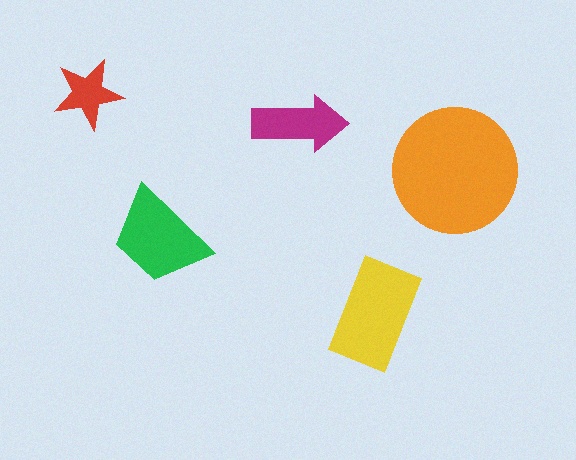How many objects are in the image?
There are 5 objects in the image.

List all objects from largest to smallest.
The orange circle, the yellow rectangle, the green trapezoid, the magenta arrow, the red star.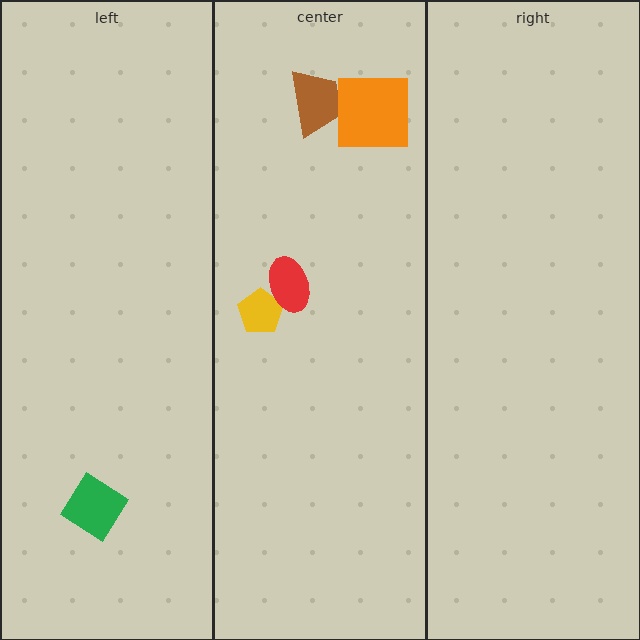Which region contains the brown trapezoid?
The center region.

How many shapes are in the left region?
1.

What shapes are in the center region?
The yellow pentagon, the brown trapezoid, the orange square, the red ellipse.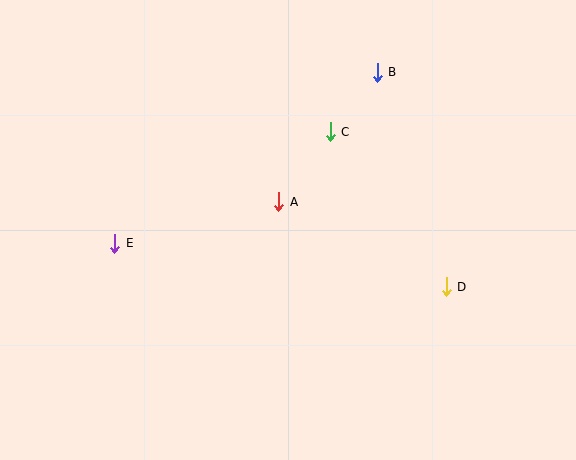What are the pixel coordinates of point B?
Point B is at (377, 72).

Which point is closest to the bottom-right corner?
Point D is closest to the bottom-right corner.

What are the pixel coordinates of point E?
Point E is at (115, 243).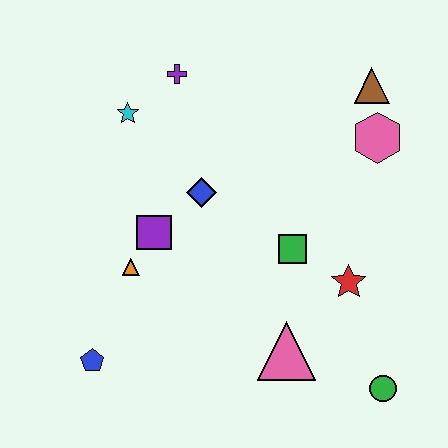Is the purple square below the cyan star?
Yes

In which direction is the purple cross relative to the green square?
The purple cross is above the green square.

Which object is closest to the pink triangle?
The red star is closest to the pink triangle.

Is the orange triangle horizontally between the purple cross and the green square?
No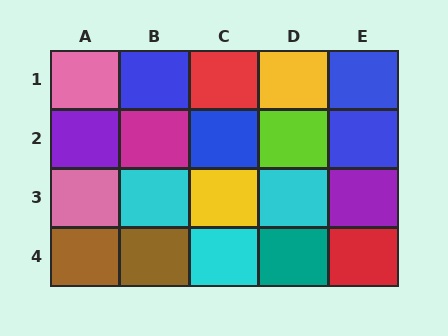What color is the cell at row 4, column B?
Brown.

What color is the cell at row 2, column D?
Lime.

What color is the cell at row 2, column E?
Blue.